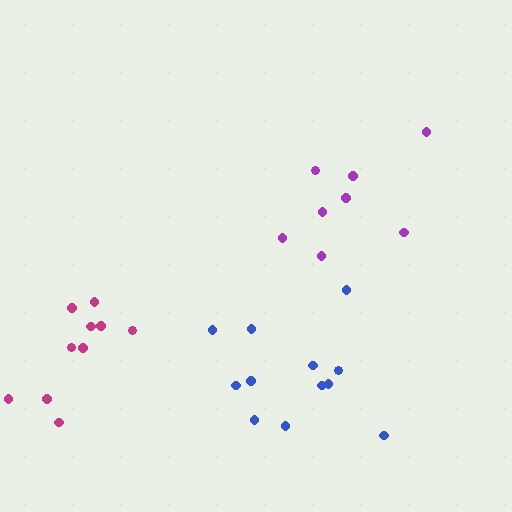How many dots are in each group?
Group 1: 8 dots, Group 2: 12 dots, Group 3: 10 dots (30 total).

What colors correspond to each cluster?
The clusters are colored: purple, blue, magenta.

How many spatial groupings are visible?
There are 3 spatial groupings.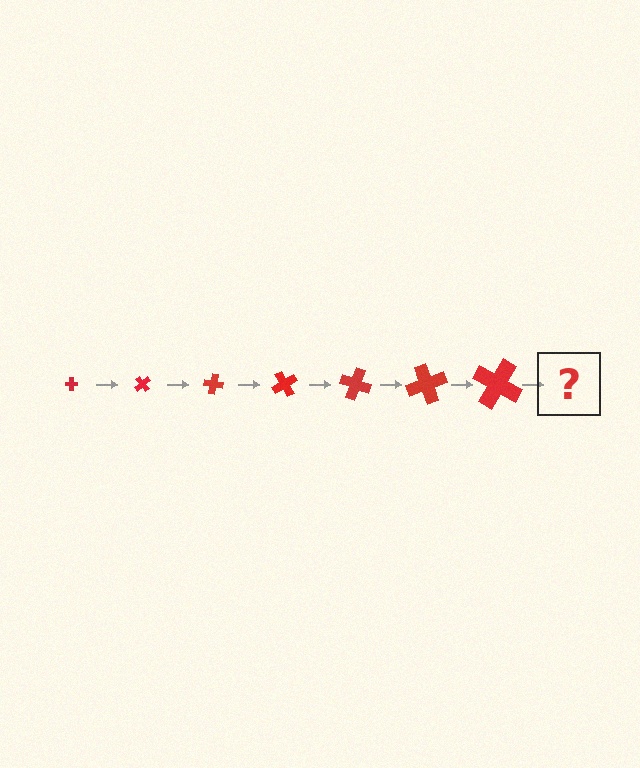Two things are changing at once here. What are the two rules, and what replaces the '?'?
The two rules are that the cross grows larger each step and it rotates 50 degrees each step. The '?' should be a cross, larger than the previous one and rotated 350 degrees from the start.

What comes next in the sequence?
The next element should be a cross, larger than the previous one and rotated 350 degrees from the start.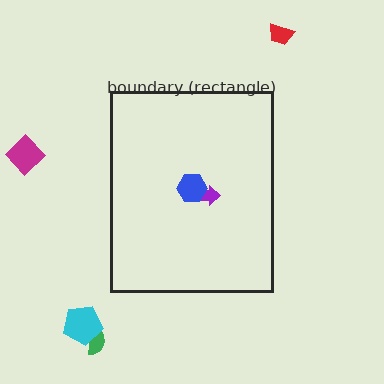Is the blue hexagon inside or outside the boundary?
Inside.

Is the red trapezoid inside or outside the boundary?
Outside.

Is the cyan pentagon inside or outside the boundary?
Outside.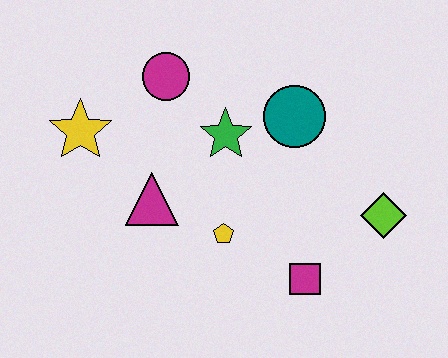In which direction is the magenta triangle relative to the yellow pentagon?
The magenta triangle is to the left of the yellow pentagon.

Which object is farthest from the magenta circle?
The lime diamond is farthest from the magenta circle.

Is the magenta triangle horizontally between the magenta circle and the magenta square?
No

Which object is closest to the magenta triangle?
The yellow pentagon is closest to the magenta triangle.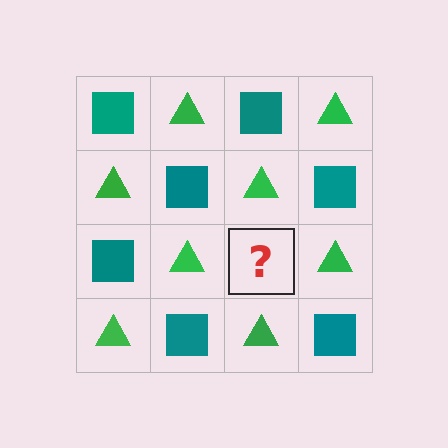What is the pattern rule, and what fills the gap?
The rule is that it alternates teal square and green triangle in a checkerboard pattern. The gap should be filled with a teal square.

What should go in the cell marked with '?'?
The missing cell should contain a teal square.